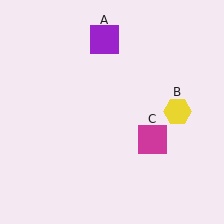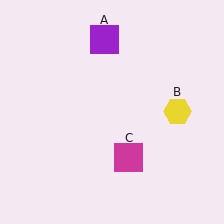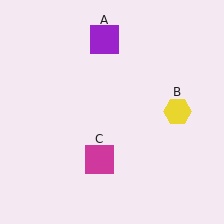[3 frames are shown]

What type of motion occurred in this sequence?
The magenta square (object C) rotated clockwise around the center of the scene.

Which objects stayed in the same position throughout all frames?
Purple square (object A) and yellow hexagon (object B) remained stationary.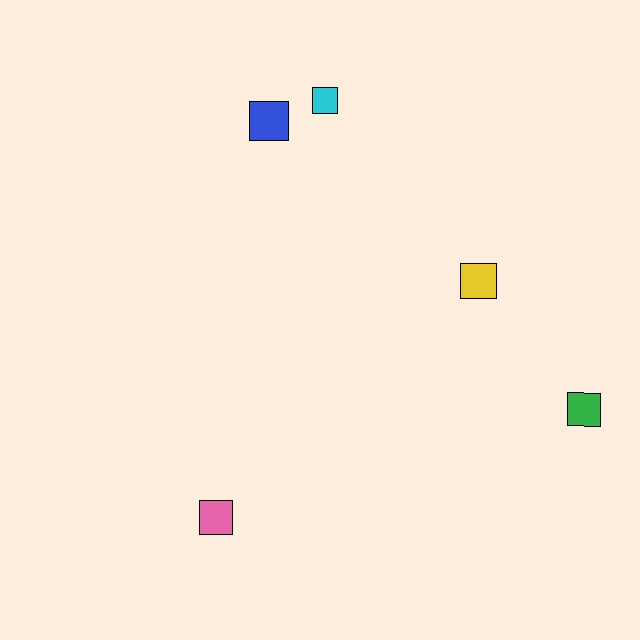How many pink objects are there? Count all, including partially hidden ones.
There is 1 pink object.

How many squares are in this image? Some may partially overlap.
There are 5 squares.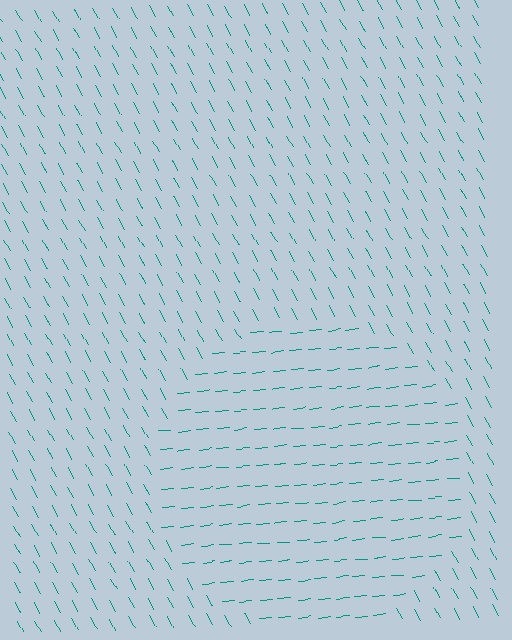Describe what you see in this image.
The image is filled with small teal line segments. A circle region in the image has lines oriented differently from the surrounding lines, creating a visible texture boundary.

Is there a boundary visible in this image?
Yes, there is a texture boundary formed by a change in line orientation.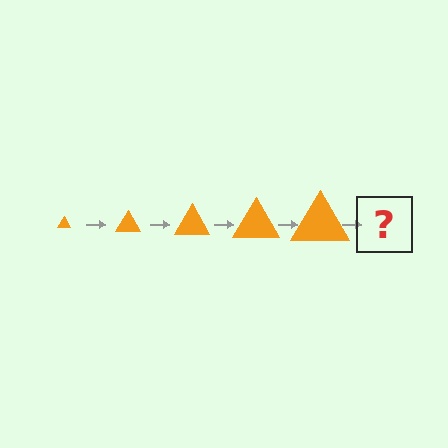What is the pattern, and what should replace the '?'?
The pattern is that the triangle gets progressively larger each step. The '?' should be an orange triangle, larger than the previous one.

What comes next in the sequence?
The next element should be an orange triangle, larger than the previous one.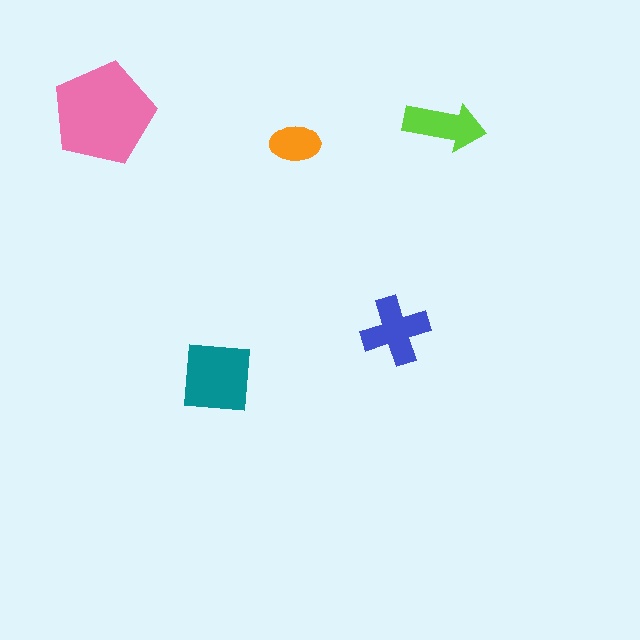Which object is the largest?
The pink pentagon.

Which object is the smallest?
The orange ellipse.